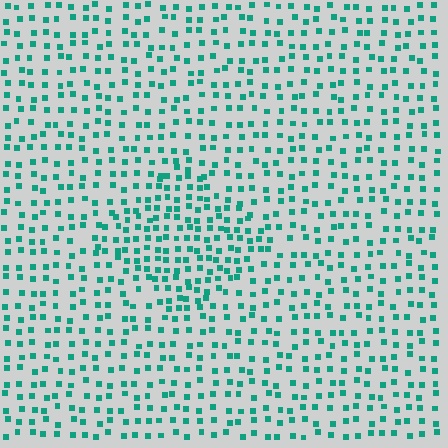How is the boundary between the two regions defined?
The boundary is defined by a change in element density (approximately 1.6x ratio). All elements are the same color, size, and shape.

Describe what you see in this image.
The image contains small teal elements arranged at two different densities. A diamond-shaped region is visible where the elements are more densely packed than the surrounding area.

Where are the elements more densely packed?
The elements are more densely packed inside the diamond boundary.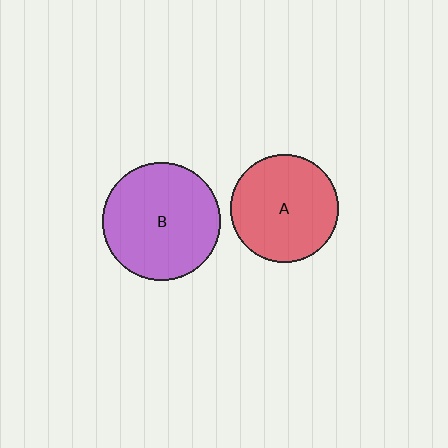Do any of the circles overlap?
No, none of the circles overlap.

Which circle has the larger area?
Circle B (purple).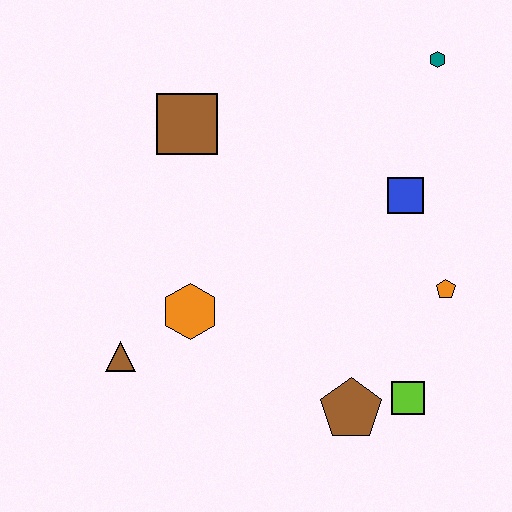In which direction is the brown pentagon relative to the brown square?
The brown pentagon is below the brown square.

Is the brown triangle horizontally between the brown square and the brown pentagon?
No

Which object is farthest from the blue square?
The brown triangle is farthest from the blue square.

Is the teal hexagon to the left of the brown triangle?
No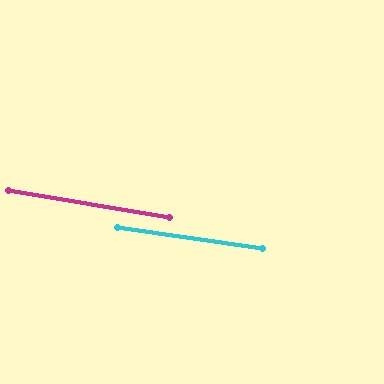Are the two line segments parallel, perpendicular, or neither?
Parallel — their directions differ by only 1.6°.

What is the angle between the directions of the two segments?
Approximately 2 degrees.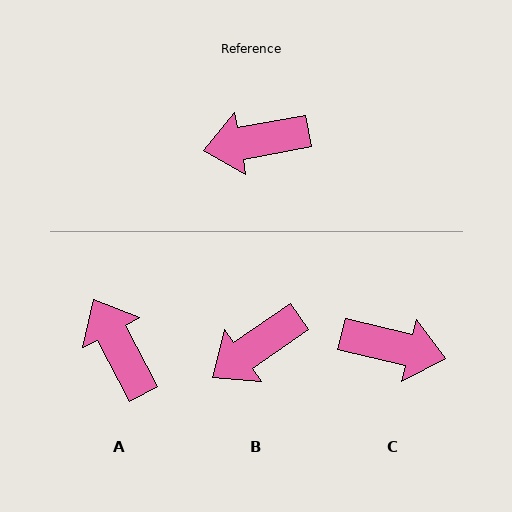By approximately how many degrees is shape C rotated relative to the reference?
Approximately 157 degrees counter-clockwise.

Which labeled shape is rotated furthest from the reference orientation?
C, about 157 degrees away.